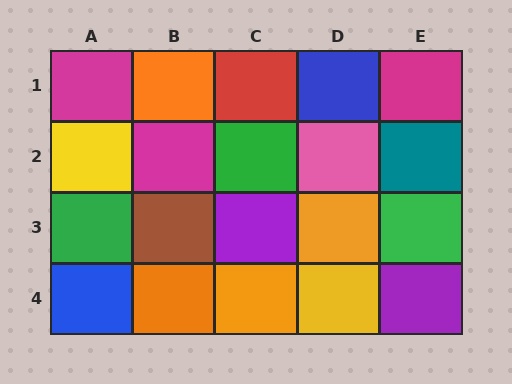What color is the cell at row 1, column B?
Orange.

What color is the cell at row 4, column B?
Orange.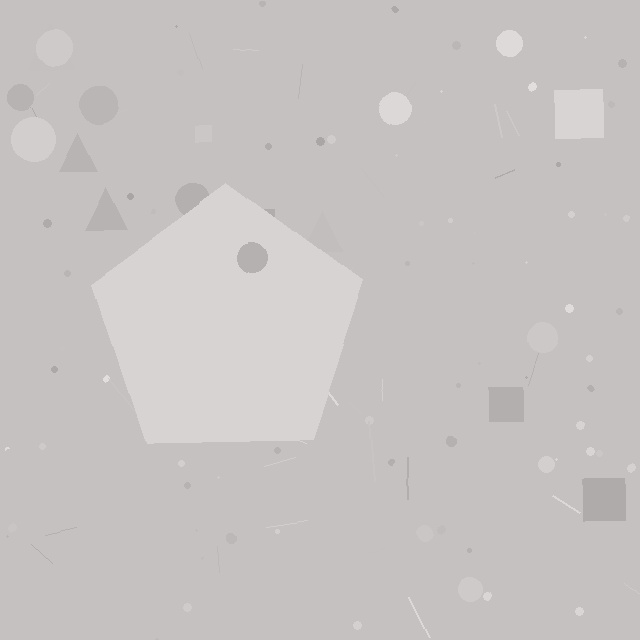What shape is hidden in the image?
A pentagon is hidden in the image.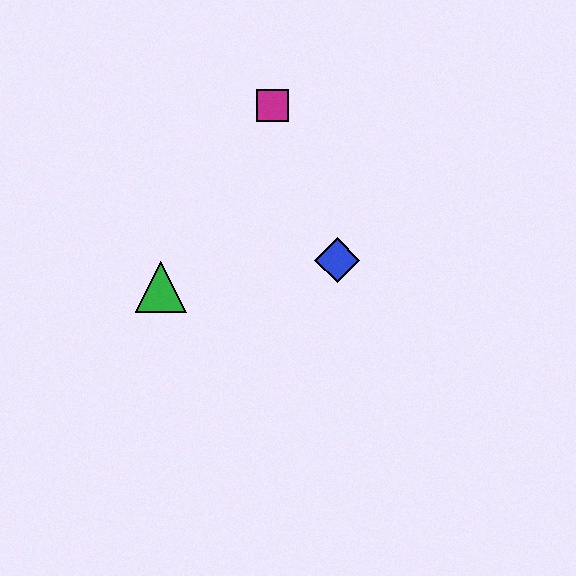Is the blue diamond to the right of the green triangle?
Yes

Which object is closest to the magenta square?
The blue diamond is closest to the magenta square.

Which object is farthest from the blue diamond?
The green triangle is farthest from the blue diamond.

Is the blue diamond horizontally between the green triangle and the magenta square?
No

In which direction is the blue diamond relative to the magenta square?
The blue diamond is below the magenta square.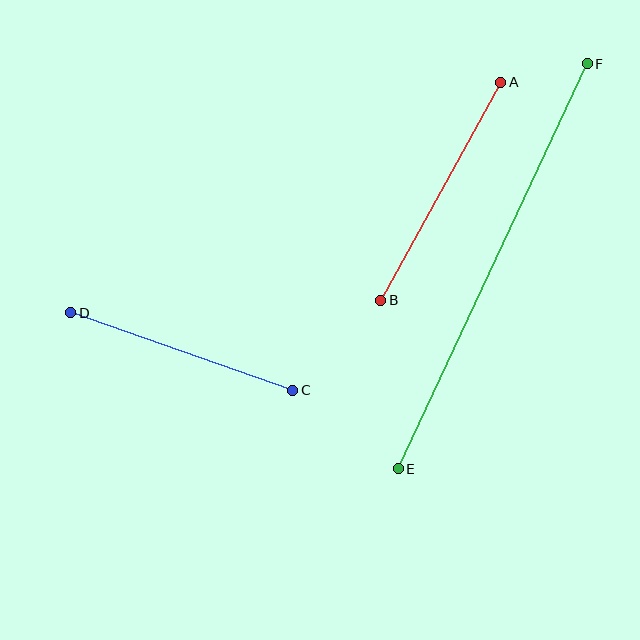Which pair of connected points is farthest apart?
Points E and F are farthest apart.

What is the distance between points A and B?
The distance is approximately 249 pixels.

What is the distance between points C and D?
The distance is approximately 235 pixels.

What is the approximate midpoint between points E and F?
The midpoint is at approximately (493, 266) pixels.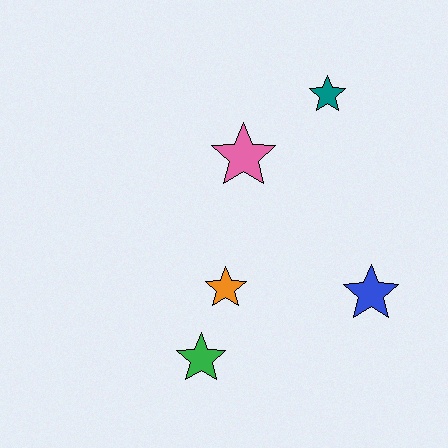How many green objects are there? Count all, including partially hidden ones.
There is 1 green object.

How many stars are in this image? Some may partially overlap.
There are 5 stars.